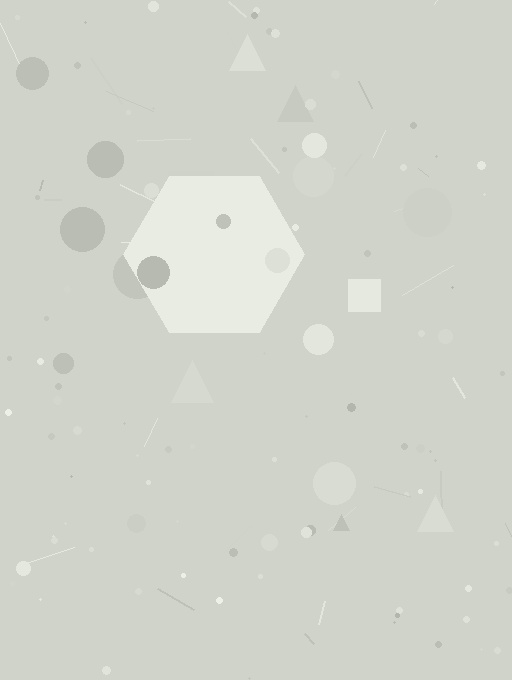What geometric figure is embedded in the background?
A hexagon is embedded in the background.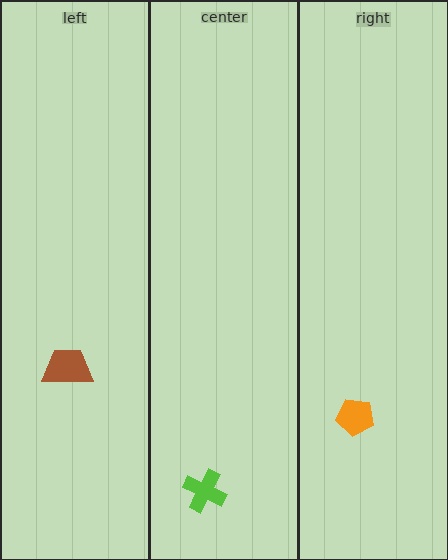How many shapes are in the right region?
1.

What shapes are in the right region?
The orange pentagon.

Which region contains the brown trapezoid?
The left region.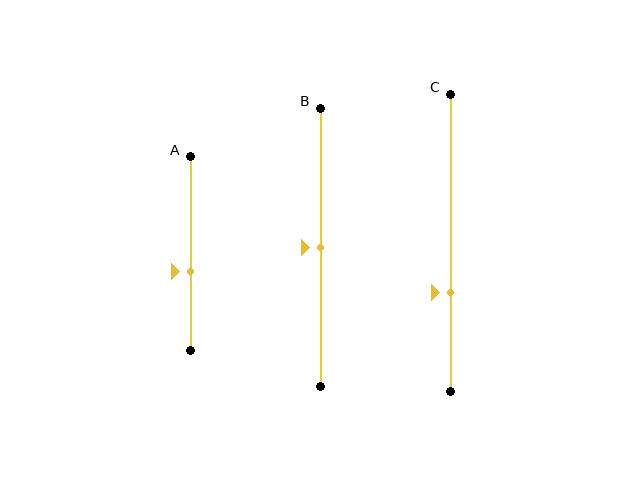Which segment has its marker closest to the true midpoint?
Segment B has its marker closest to the true midpoint.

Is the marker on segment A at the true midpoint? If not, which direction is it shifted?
No, the marker on segment A is shifted downward by about 9% of the segment length.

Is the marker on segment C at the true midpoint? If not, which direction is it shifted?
No, the marker on segment C is shifted downward by about 17% of the segment length.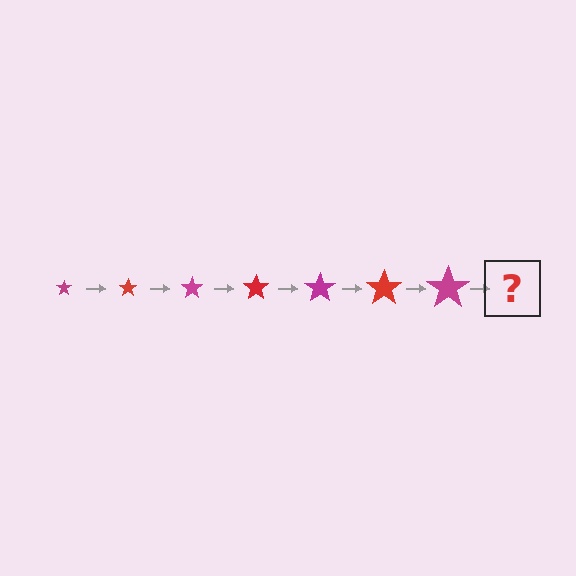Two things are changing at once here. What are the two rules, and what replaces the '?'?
The two rules are that the star grows larger each step and the color cycles through magenta and red. The '?' should be a red star, larger than the previous one.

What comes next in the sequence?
The next element should be a red star, larger than the previous one.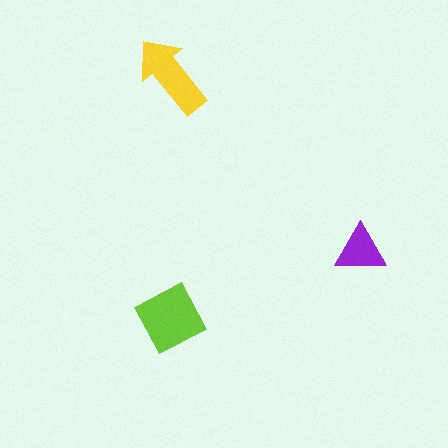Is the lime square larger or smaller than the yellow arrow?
Larger.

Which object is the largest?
The lime square.